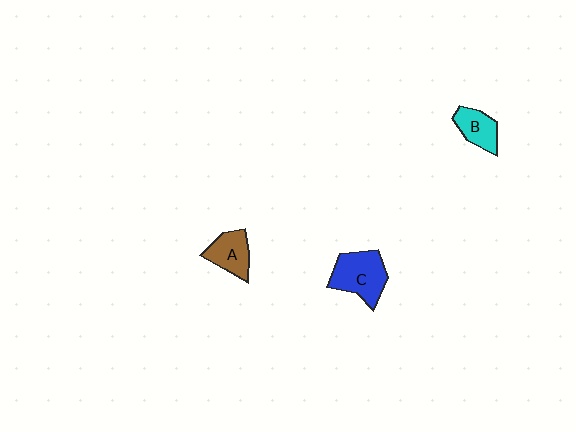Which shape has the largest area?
Shape C (blue).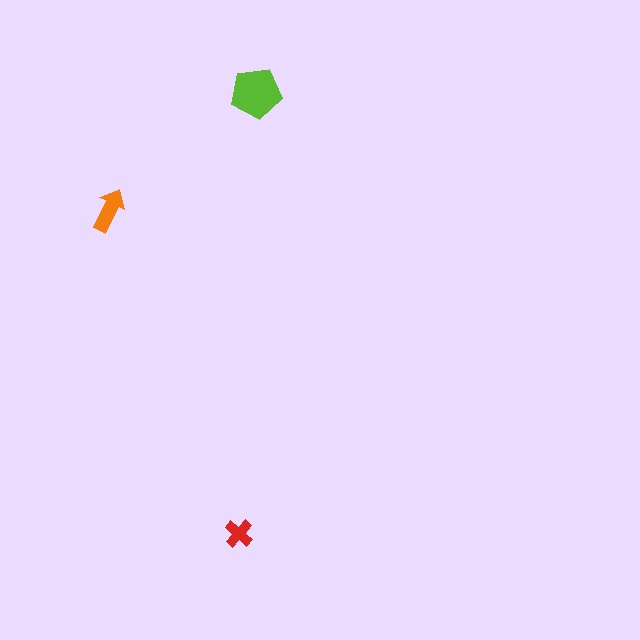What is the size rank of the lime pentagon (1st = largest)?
1st.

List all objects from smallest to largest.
The red cross, the orange arrow, the lime pentagon.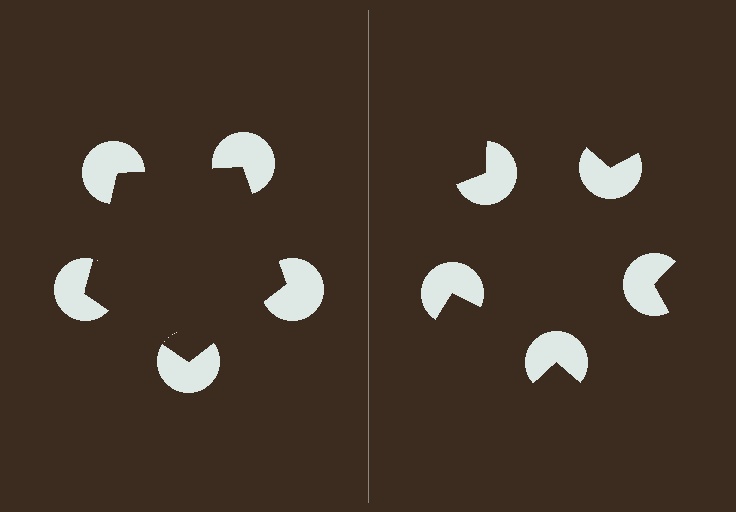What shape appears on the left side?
An illusory pentagon.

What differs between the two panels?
The pac-man discs are positioned identically on both sides; only the wedge orientations differ. On the left they align to a pentagon; on the right they are misaligned.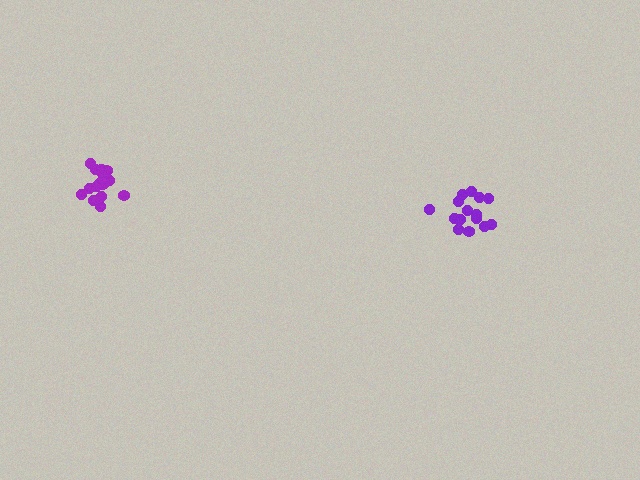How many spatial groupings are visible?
There are 2 spatial groupings.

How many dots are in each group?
Group 1: 16 dots, Group 2: 18 dots (34 total).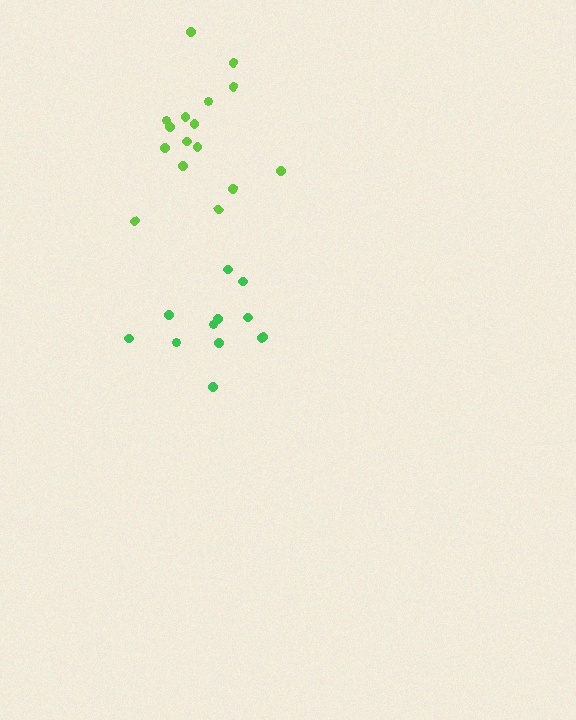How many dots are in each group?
Group 1: 12 dots, Group 2: 16 dots (28 total).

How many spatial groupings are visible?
There are 2 spatial groupings.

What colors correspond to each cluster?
The clusters are colored: green, lime.